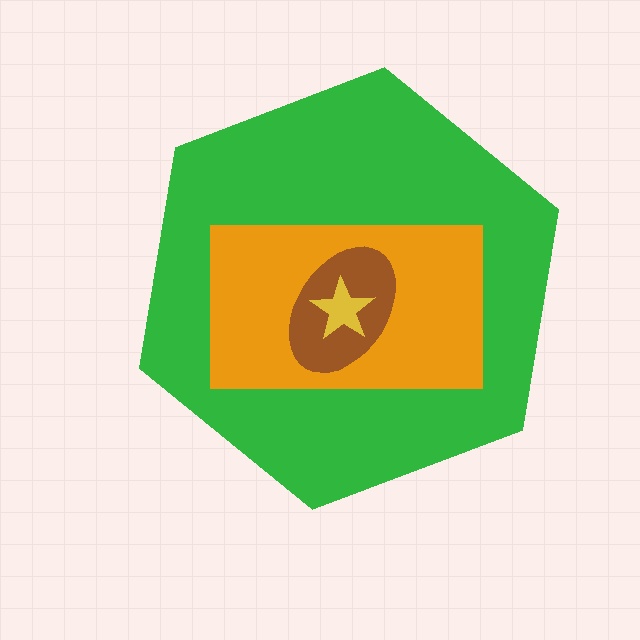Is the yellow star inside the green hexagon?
Yes.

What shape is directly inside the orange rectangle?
The brown ellipse.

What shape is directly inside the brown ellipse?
The yellow star.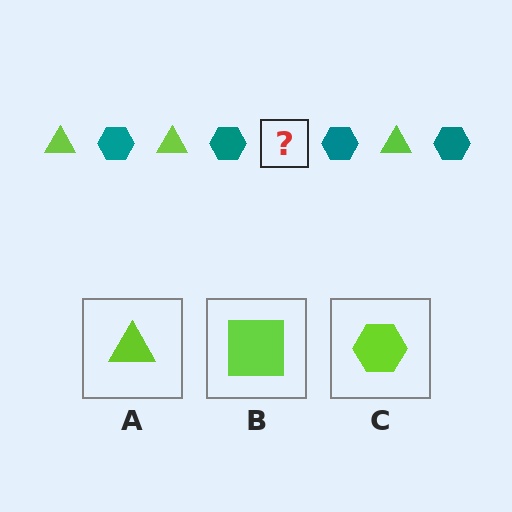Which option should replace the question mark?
Option A.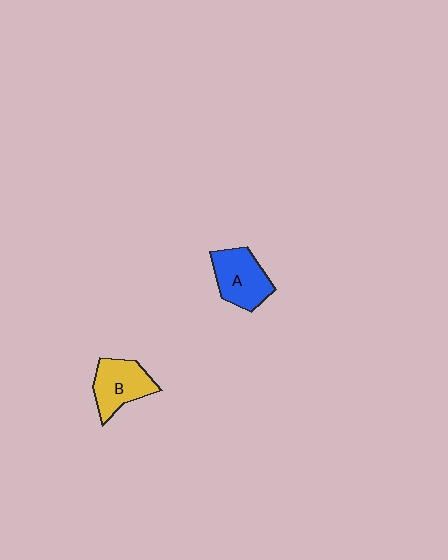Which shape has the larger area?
Shape A (blue).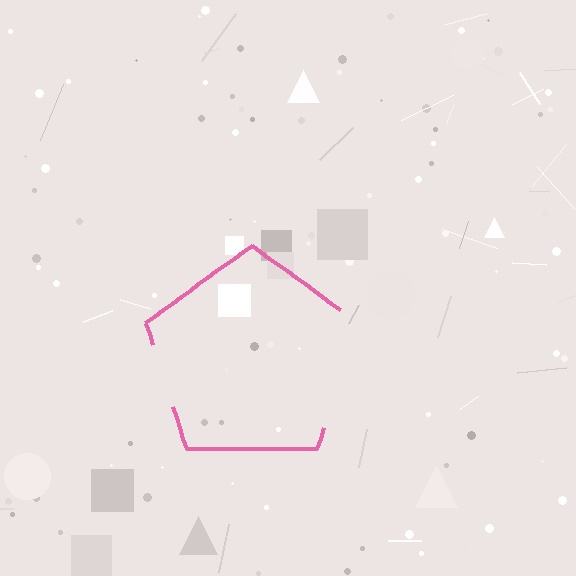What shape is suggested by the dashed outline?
The dashed outline suggests a pentagon.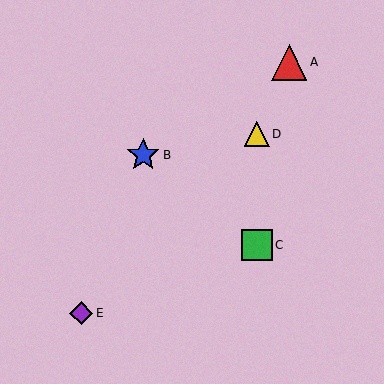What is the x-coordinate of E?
Object E is at x≈81.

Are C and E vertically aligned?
No, C is at x≈257 and E is at x≈81.